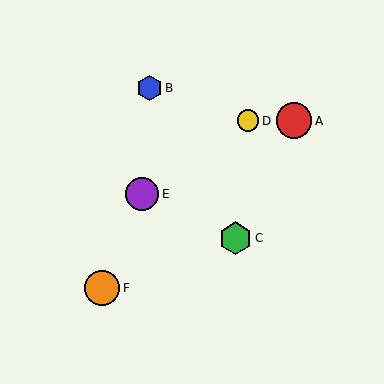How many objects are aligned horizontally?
2 objects (A, D) are aligned horizontally.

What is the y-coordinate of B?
Object B is at y≈88.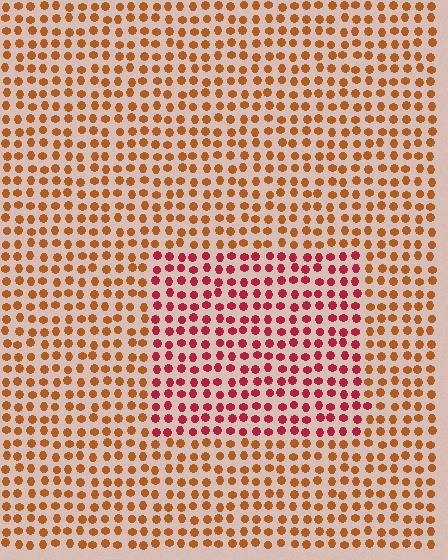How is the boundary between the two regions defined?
The boundary is defined purely by a slight shift in hue (about 37 degrees). Spacing, size, and orientation are identical on both sides.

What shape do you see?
I see a rectangle.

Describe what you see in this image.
The image is filled with small brown elements in a uniform arrangement. A rectangle-shaped region is visible where the elements are tinted to a slightly different hue, forming a subtle color boundary.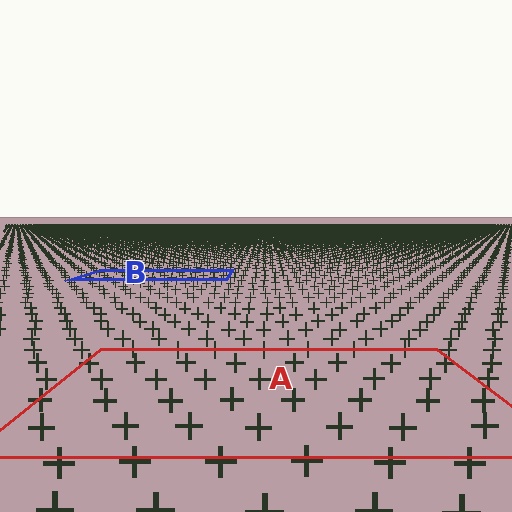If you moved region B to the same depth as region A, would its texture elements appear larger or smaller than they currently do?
They would appear larger. At a closer depth, the same texture elements are projected at a bigger on-screen size.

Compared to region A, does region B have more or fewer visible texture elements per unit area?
Region B has more texture elements per unit area — they are packed more densely because it is farther away.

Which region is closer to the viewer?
Region A is closer. The texture elements there are larger and more spread out.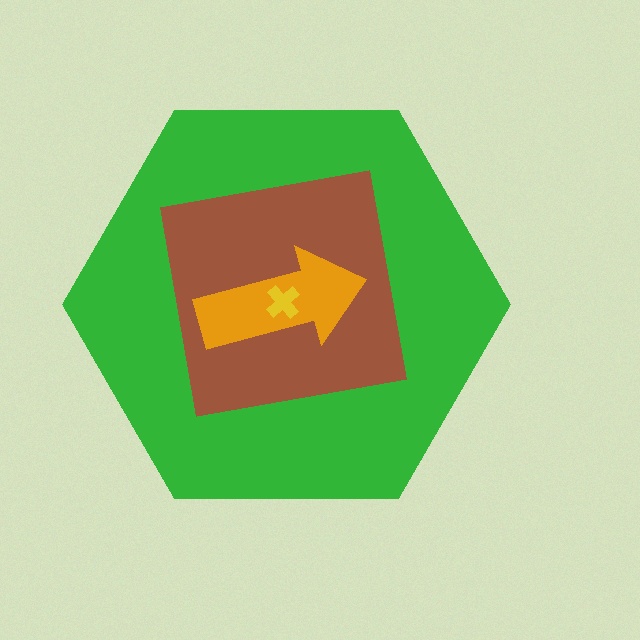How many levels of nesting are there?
4.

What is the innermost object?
The yellow cross.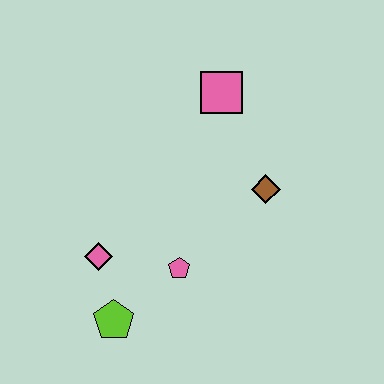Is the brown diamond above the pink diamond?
Yes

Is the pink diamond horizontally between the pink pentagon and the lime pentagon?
No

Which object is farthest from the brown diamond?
The lime pentagon is farthest from the brown diamond.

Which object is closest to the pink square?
The brown diamond is closest to the pink square.